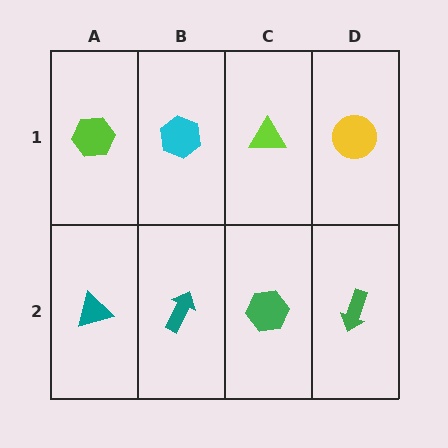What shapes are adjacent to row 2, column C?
A lime triangle (row 1, column C), a teal arrow (row 2, column B), a green arrow (row 2, column D).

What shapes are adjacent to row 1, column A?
A teal triangle (row 2, column A), a cyan hexagon (row 1, column B).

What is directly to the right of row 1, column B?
A lime triangle.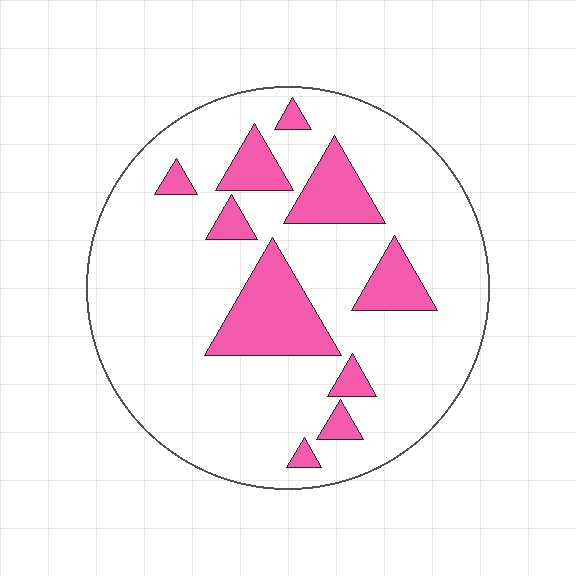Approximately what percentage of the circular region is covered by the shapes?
Approximately 20%.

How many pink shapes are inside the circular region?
10.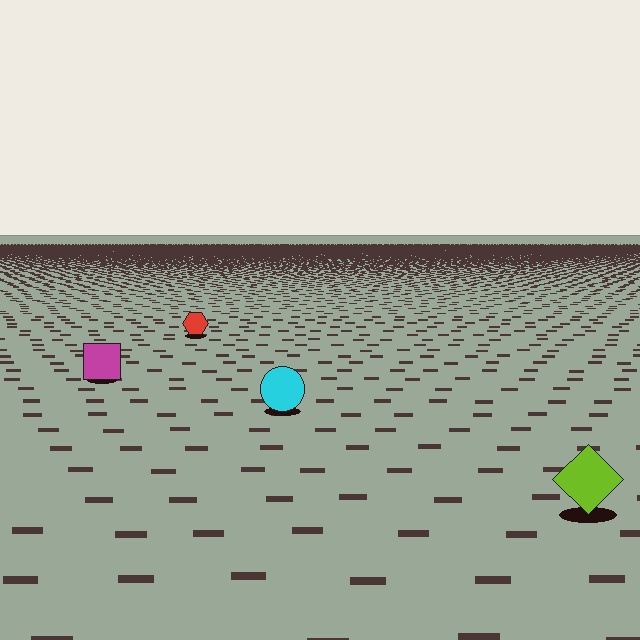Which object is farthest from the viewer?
The red hexagon is farthest from the viewer. It appears smaller and the ground texture around it is denser.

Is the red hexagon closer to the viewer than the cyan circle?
No. The cyan circle is closer — you can tell from the texture gradient: the ground texture is coarser near it.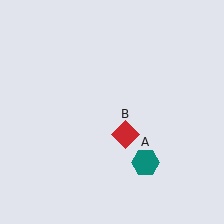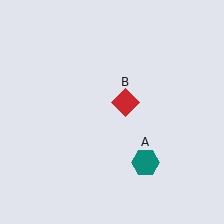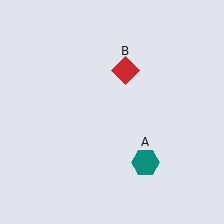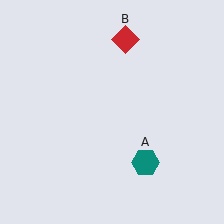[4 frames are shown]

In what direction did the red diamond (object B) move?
The red diamond (object B) moved up.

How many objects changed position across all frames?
1 object changed position: red diamond (object B).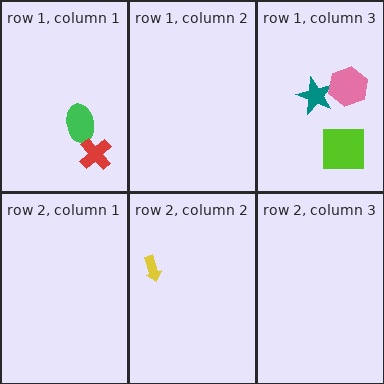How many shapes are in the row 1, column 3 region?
3.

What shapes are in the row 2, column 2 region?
The yellow arrow.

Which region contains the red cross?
The row 1, column 1 region.